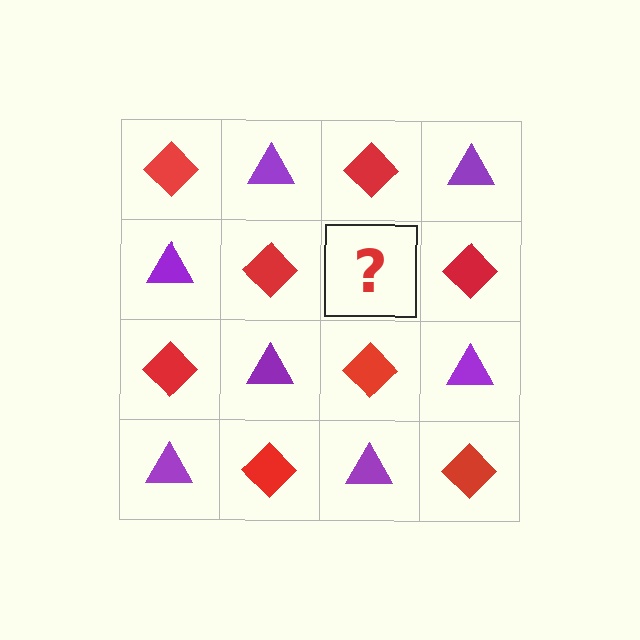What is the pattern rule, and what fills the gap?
The rule is that it alternates red diamond and purple triangle in a checkerboard pattern. The gap should be filled with a purple triangle.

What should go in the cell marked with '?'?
The missing cell should contain a purple triangle.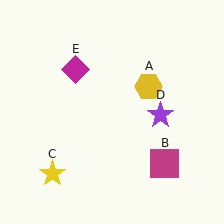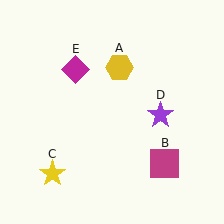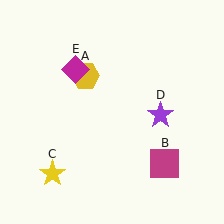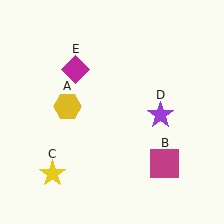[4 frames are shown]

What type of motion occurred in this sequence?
The yellow hexagon (object A) rotated counterclockwise around the center of the scene.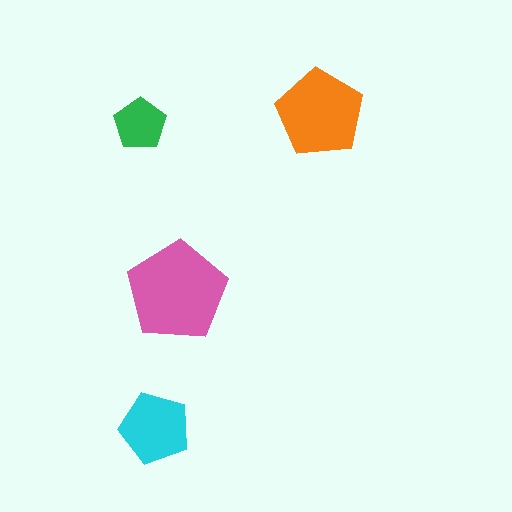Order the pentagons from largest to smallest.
the pink one, the orange one, the cyan one, the green one.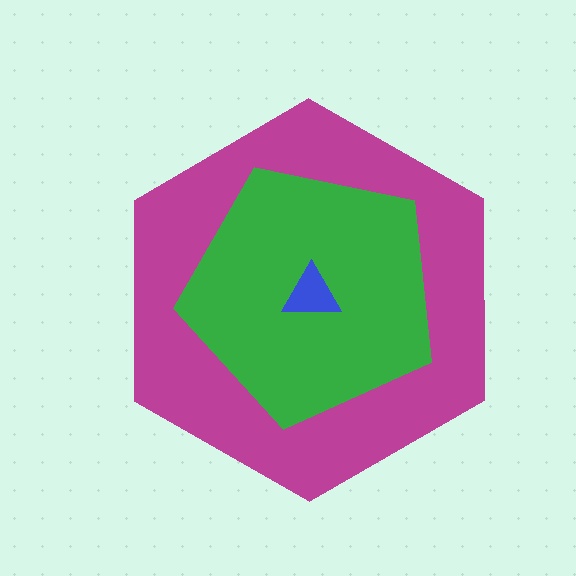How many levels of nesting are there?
3.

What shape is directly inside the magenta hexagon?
The green pentagon.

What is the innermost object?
The blue triangle.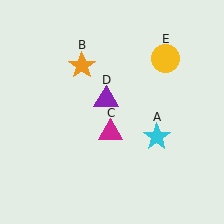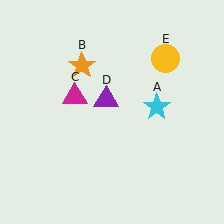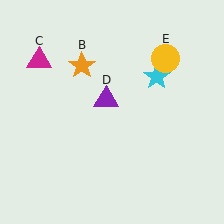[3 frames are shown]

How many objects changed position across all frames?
2 objects changed position: cyan star (object A), magenta triangle (object C).